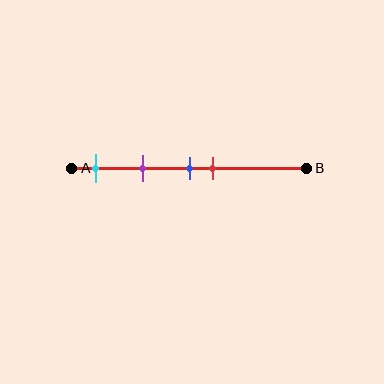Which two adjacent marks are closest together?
The blue and red marks are the closest adjacent pair.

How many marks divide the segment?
There are 4 marks dividing the segment.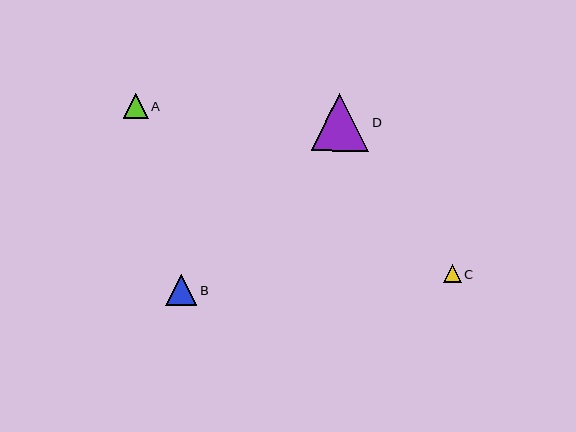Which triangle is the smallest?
Triangle C is the smallest with a size of approximately 18 pixels.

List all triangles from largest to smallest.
From largest to smallest: D, B, A, C.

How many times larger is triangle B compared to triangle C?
Triangle B is approximately 1.7 times the size of triangle C.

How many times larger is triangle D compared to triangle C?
Triangle D is approximately 3.2 times the size of triangle C.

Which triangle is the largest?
Triangle D is the largest with a size of approximately 58 pixels.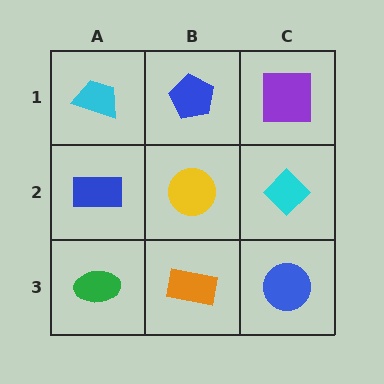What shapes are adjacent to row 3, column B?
A yellow circle (row 2, column B), a green ellipse (row 3, column A), a blue circle (row 3, column C).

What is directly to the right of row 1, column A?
A blue pentagon.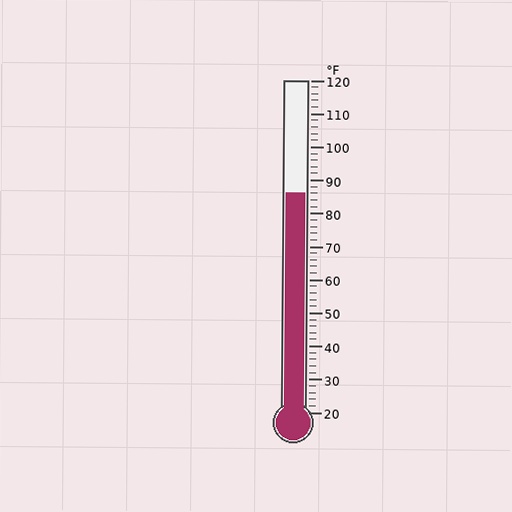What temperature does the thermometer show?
The thermometer shows approximately 86°F.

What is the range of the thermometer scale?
The thermometer scale ranges from 20°F to 120°F.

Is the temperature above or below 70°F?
The temperature is above 70°F.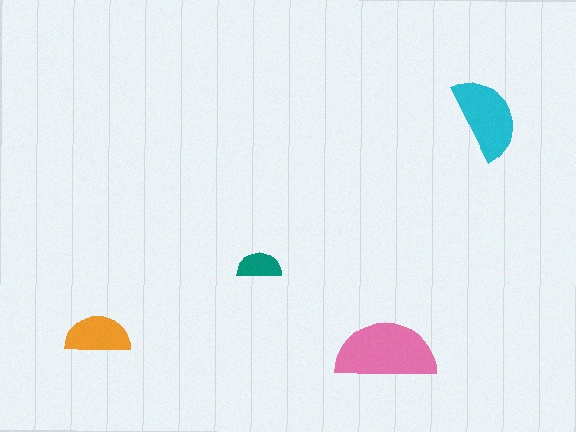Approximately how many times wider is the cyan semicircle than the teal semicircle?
About 2 times wider.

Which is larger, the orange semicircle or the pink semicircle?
The pink one.